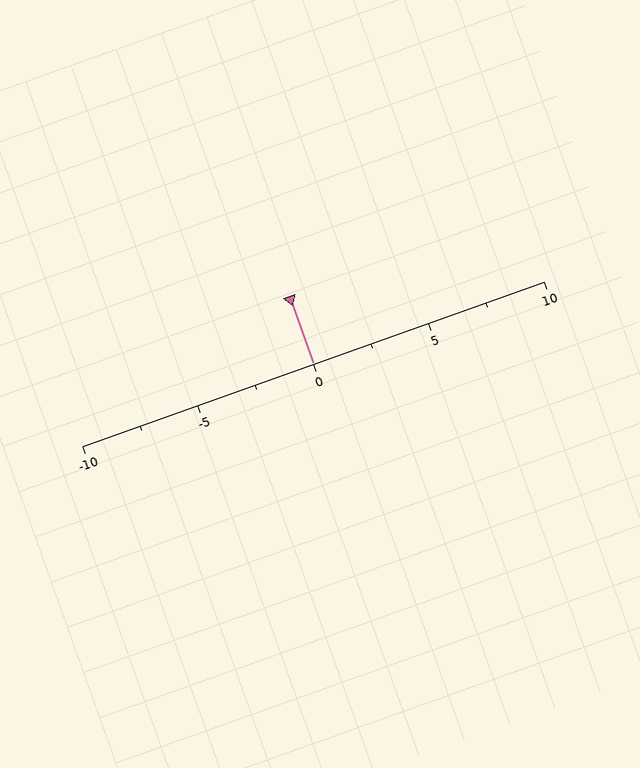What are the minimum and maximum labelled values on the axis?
The axis runs from -10 to 10.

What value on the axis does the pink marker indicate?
The marker indicates approximately 0.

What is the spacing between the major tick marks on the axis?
The major ticks are spaced 5 apart.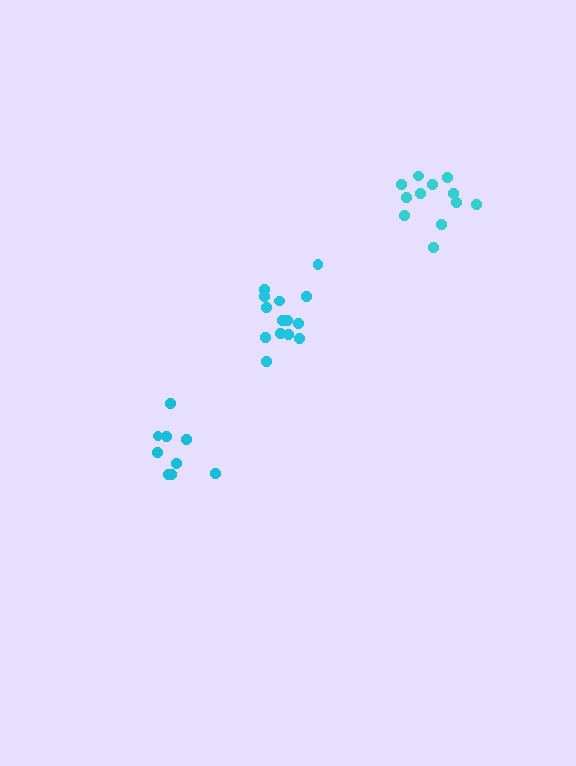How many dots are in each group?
Group 1: 9 dots, Group 2: 14 dots, Group 3: 12 dots (35 total).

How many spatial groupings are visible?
There are 3 spatial groupings.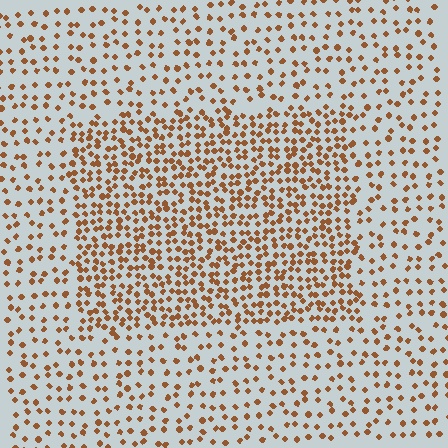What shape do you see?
I see a rectangle.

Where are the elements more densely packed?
The elements are more densely packed inside the rectangle boundary.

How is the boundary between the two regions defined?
The boundary is defined by a change in element density (approximately 2.1x ratio). All elements are the same color, size, and shape.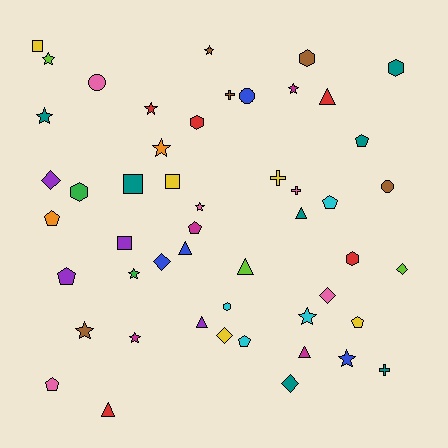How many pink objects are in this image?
There are 5 pink objects.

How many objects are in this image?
There are 50 objects.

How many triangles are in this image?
There are 7 triangles.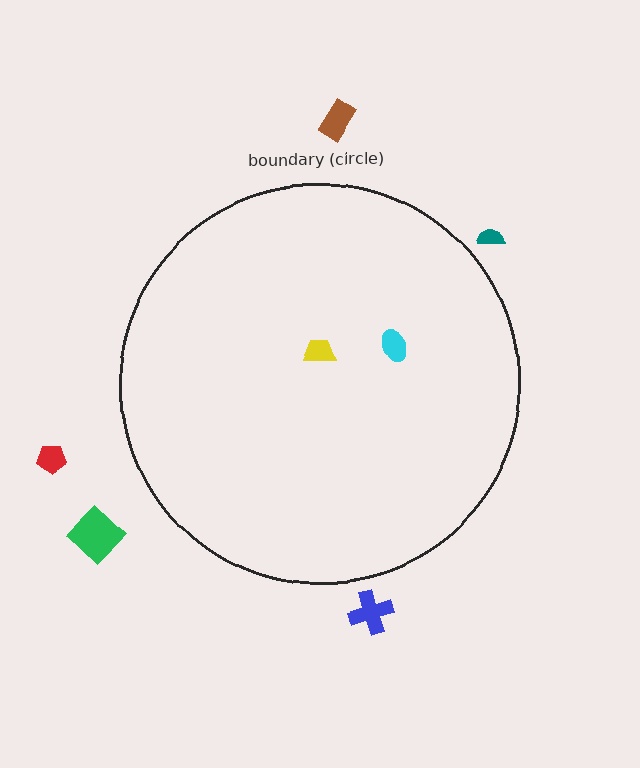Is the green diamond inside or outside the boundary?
Outside.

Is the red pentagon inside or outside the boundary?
Outside.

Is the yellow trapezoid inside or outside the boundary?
Inside.